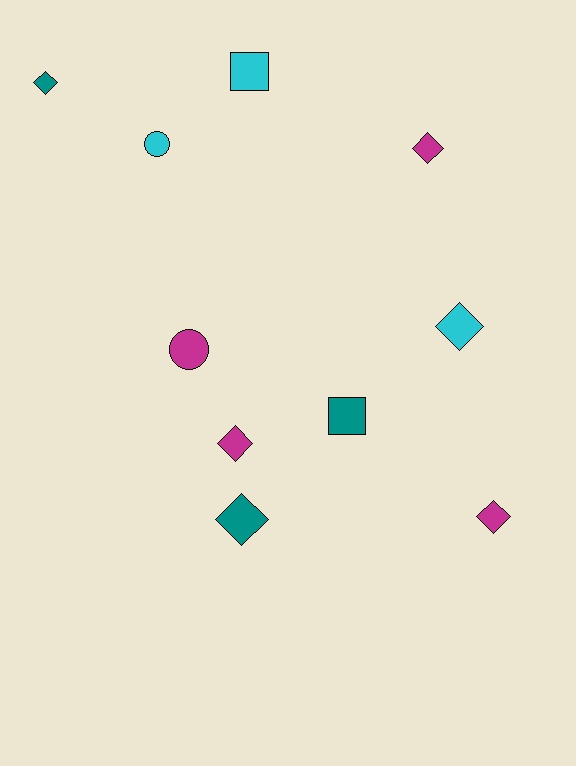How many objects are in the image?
There are 10 objects.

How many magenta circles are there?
There is 1 magenta circle.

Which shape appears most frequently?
Diamond, with 6 objects.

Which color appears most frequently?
Magenta, with 4 objects.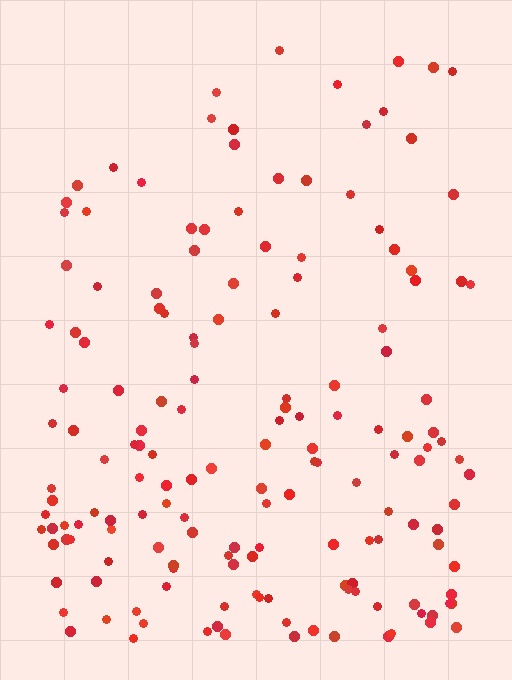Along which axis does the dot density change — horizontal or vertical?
Vertical.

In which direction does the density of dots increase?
From top to bottom, with the bottom side densest.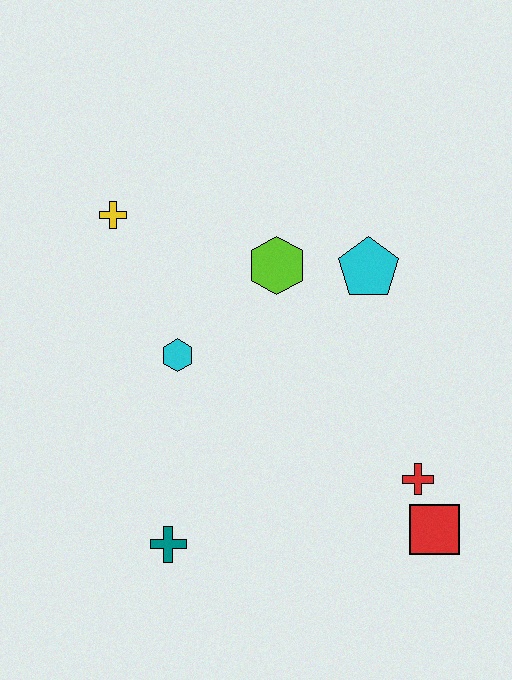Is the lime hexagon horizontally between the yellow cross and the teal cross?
No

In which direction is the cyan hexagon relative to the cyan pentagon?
The cyan hexagon is to the left of the cyan pentagon.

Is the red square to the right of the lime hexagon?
Yes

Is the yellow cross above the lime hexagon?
Yes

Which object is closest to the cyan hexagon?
The lime hexagon is closest to the cyan hexagon.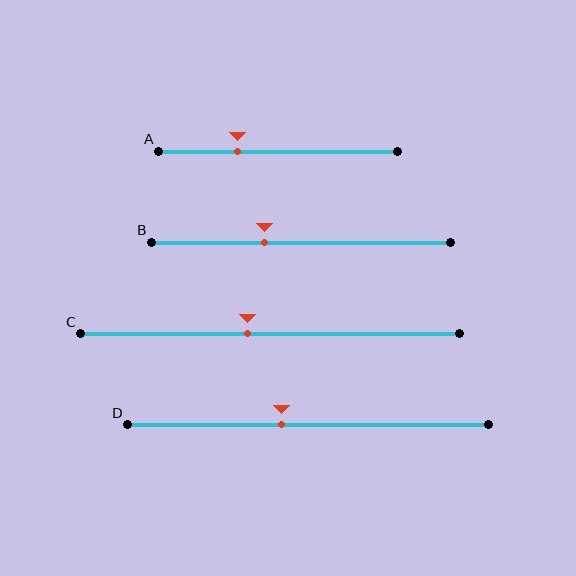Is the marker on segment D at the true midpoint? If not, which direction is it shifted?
No, the marker on segment D is shifted to the left by about 7% of the segment length.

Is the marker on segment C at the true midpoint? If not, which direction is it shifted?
No, the marker on segment C is shifted to the left by about 6% of the segment length.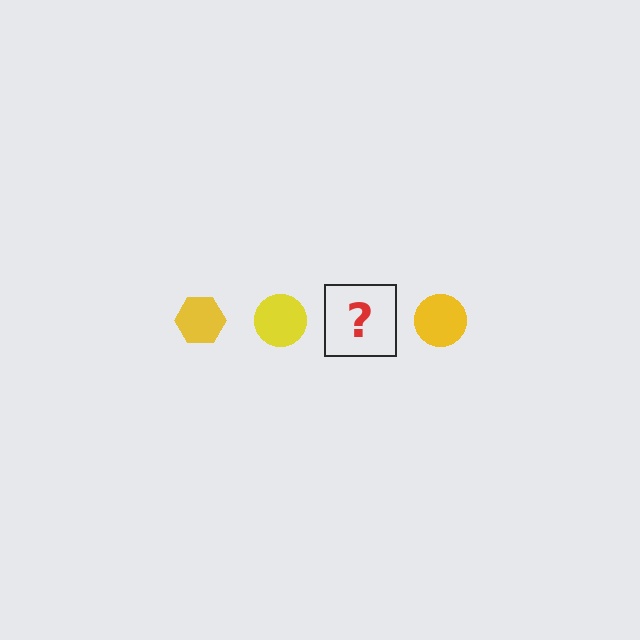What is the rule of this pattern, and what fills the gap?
The rule is that the pattern cycles through hexagon, circle shapes in yellow. The gap should be filled with a yellow hexagon.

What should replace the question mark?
The question mark should be replaced with a yellow hexagon.